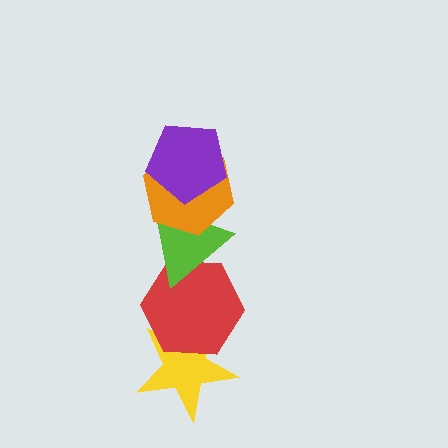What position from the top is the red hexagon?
The red hexagon is 4th from the top.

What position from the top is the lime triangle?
The lime triangle is 3rd from the top.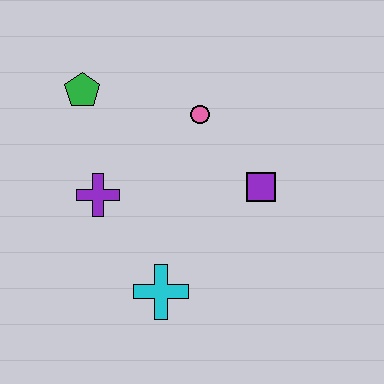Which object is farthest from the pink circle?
The cyan cross is farthest from the pink circle.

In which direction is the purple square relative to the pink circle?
The purple square is below the pink circle.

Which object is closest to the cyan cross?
The purple cross is closest to the cyan cross.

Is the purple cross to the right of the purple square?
No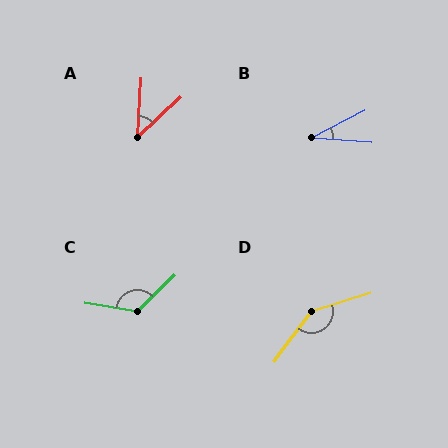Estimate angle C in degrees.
Approximately 127 degrees.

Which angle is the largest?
D, at approximately 144 degrees.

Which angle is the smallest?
B, at approximately 31 degrees.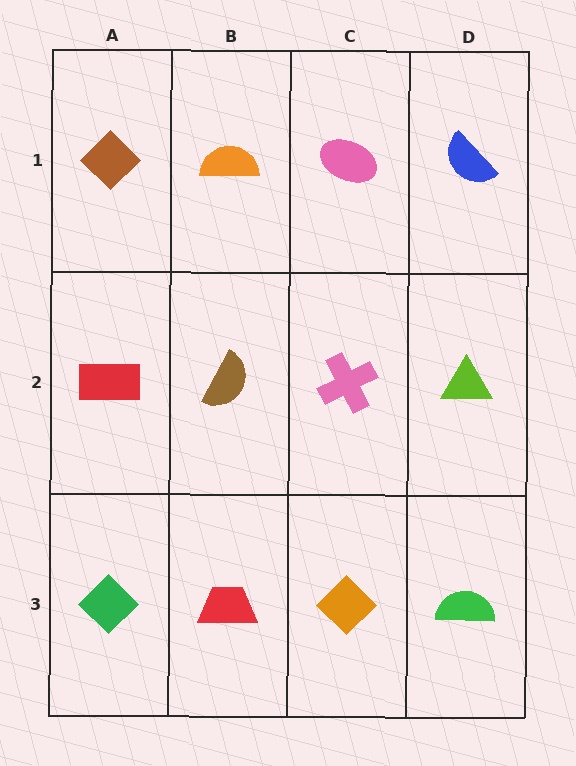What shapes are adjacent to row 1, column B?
A brown semicircle (row 2, column B), a brown diamond (row 1, column A), a pink ellipse (row 1, column C).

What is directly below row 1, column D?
A lime triangle.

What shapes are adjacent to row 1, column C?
A pink cross (row 2, column C), an orange semicircle (row 1, column B), a blue semicircle (row 1, column D).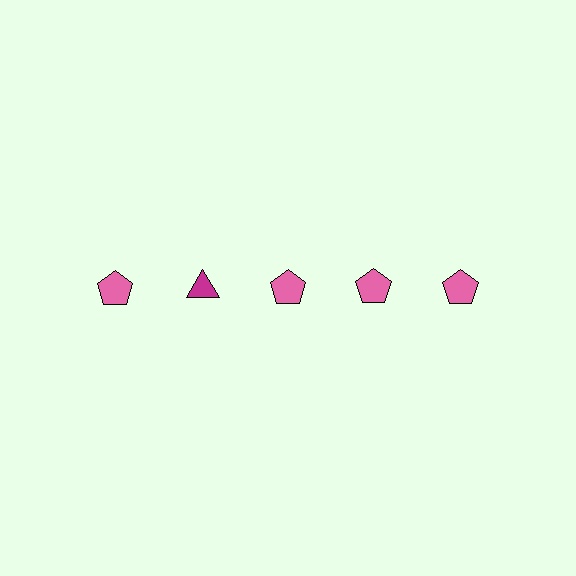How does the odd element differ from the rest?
It differs in both color (magenta instead of pink) and shape (triangle instead of pentagon).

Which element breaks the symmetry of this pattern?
The magenta triangle in the top row, second from left column breaks the symmetry. All other shapes are pink pentagons.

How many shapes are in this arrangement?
There are 5 shapes arranged in a grid pattern.